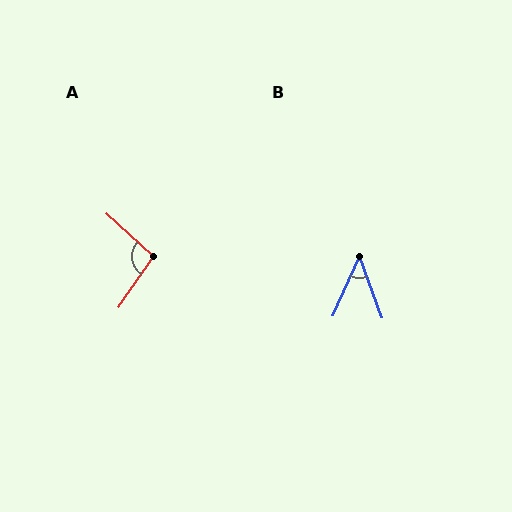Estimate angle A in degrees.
Approximately 98 degrees.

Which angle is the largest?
A, at approximately 98 degrees.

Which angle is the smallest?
B, at approximately 44 degrees.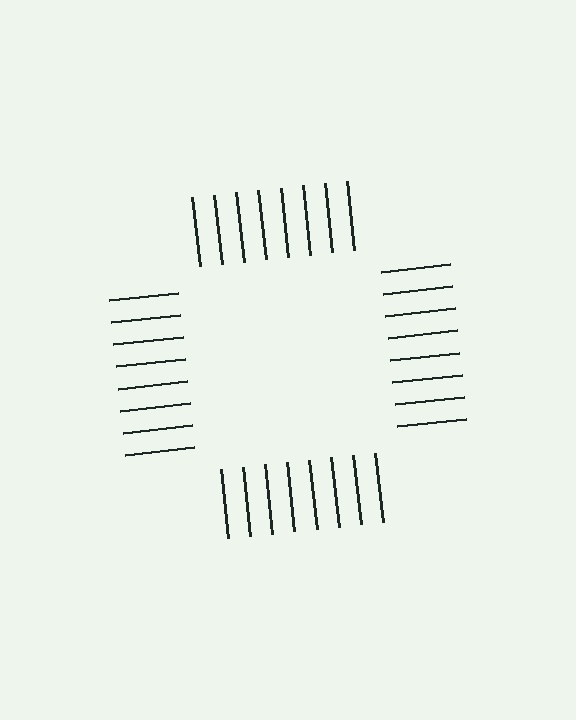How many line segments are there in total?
32 — 8 along each of the 4 edges.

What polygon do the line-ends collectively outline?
An illusory square — the line segments terminate on its edges but no continuous stroke is drawn.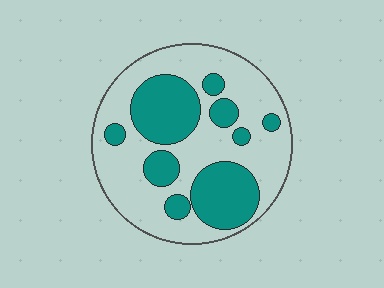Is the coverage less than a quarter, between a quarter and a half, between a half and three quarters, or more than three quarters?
Between a quarter and a half.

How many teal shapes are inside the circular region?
9.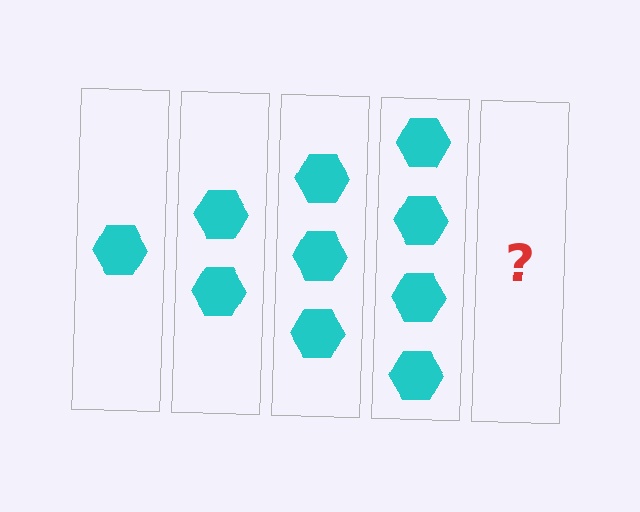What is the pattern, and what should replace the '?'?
The pattern is that each step adds one more hexagon. The '?' should be 5 hexagons.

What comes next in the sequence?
The next element should be 5 hexagons.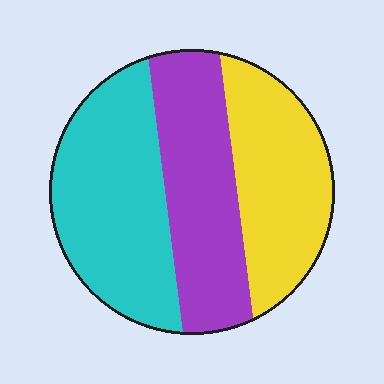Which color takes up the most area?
Cyan, at roughly 40%.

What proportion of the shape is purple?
Purple takes up about one third (1/3) of the shape.